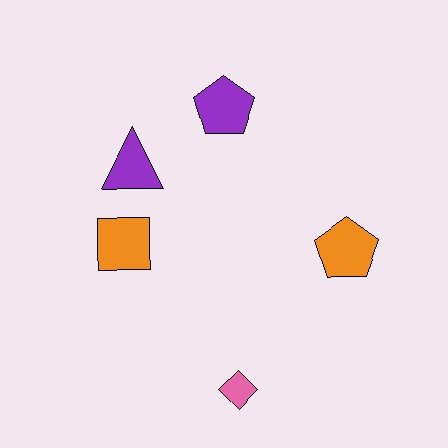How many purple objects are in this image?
There are 2 purple objects.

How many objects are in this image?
There are 5 objects.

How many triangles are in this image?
There is 1 triangle.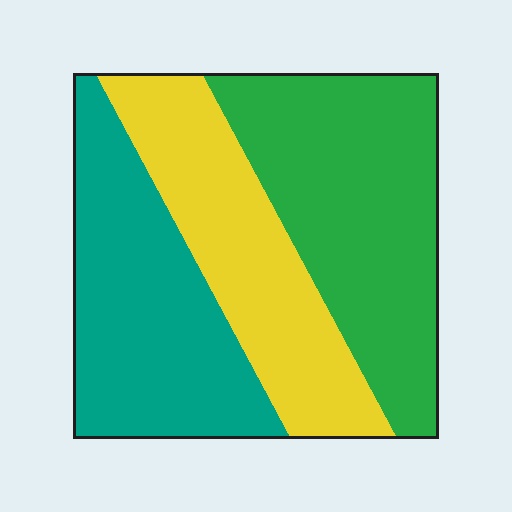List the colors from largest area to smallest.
From largest to smallest: green, teal, yellow.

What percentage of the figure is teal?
Teal takes up about one third (1/3) of the figure.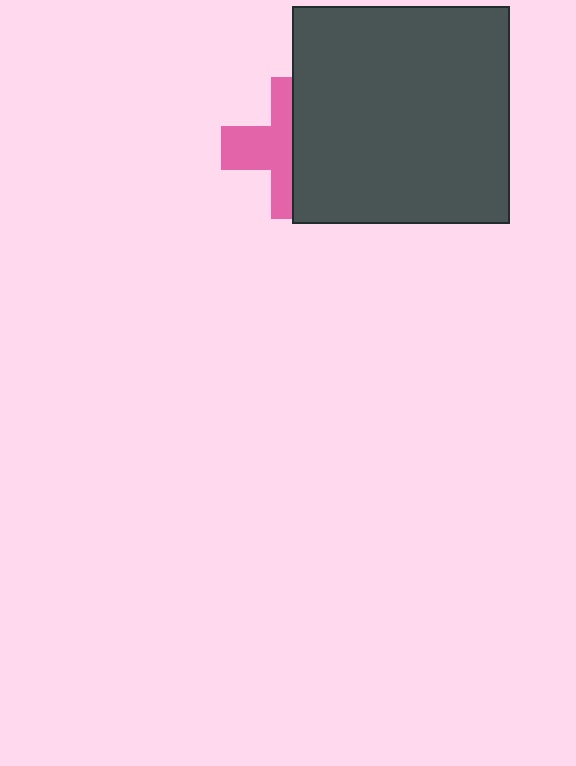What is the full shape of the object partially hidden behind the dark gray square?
The partially hidden object is a pink cross.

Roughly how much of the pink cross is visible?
About half of it is visible (roughly 49%).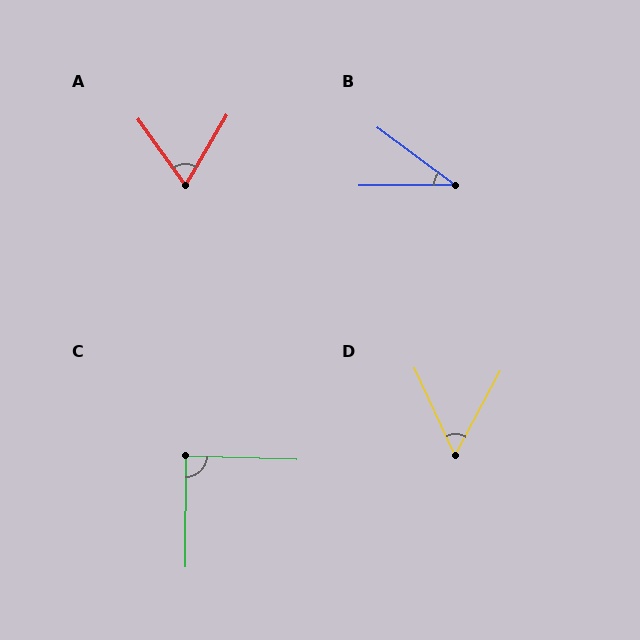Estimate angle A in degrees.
Approximately 66 degrees.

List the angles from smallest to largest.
B (37°), D (53°), A (66°), C (88°).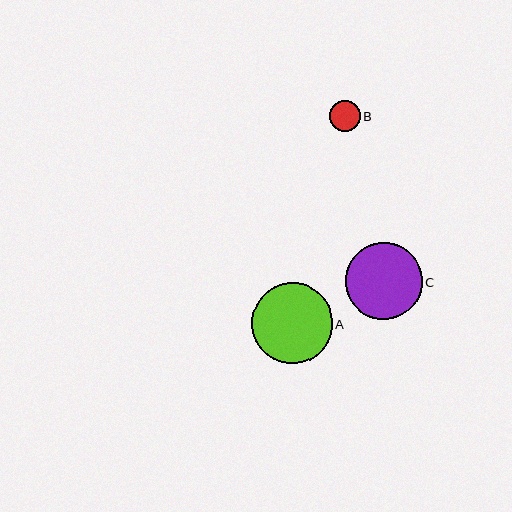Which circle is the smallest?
Circle B is the smallest with a size of approximately 31 pixels.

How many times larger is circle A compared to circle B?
Circle A is approximately 2.6 times the size of circle B.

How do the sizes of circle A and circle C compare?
Circle A and circle C are approximately the same size.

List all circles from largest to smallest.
From largest to smallest: A, C, B.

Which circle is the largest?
Circle A is the largest with a size of approximately 81 pixels.